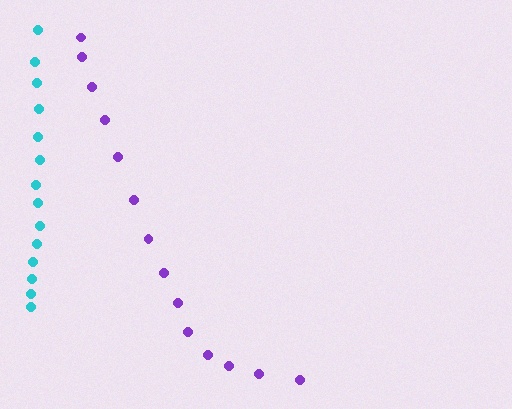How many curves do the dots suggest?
There are 2 distinct paths.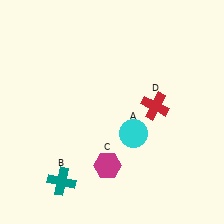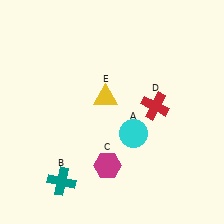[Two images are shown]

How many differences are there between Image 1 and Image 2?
There is 1 difference between the two images.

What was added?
A yellow triangle (E) was added in Image 2.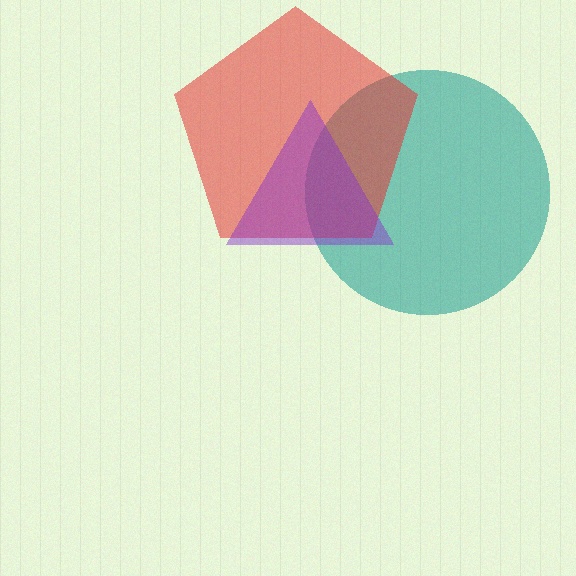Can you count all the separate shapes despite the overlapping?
Yes, there are 3 separate shapes.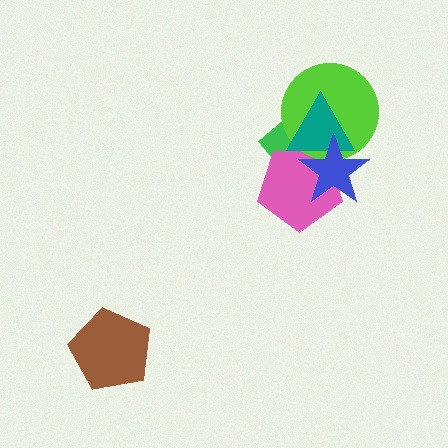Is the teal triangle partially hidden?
Yes, it is partially covered by another shape.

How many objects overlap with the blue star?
4 objects overlap with the blue star.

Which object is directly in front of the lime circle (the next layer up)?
The teal triangle is directly in front of the lime circle.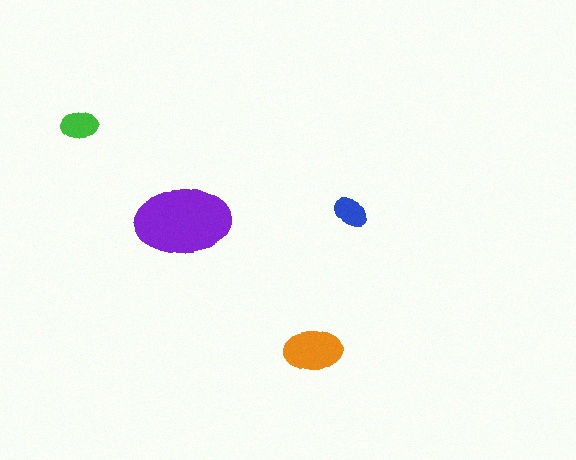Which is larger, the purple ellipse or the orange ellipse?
The purple one.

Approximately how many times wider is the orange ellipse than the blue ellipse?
About 1.5 times wider.